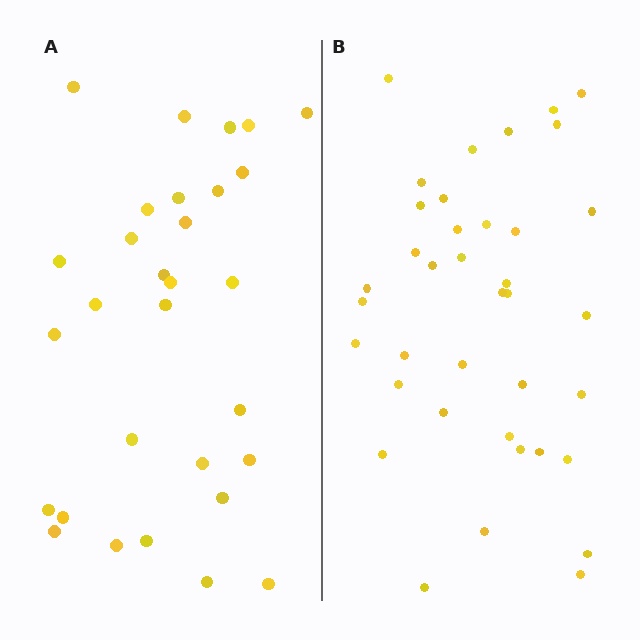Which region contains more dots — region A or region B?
Region B (the right region) has more dots.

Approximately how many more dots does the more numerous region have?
Region B has roughly 8 or so more dots than region A.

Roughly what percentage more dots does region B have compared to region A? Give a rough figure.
About 25% more.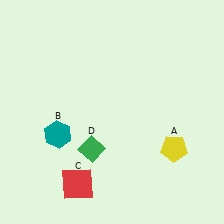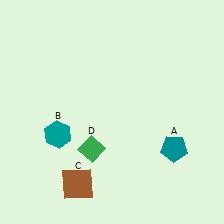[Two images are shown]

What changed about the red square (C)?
In Image 1, C is red. In Image 2, it changed to brown.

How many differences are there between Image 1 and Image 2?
There are 2 differences between the two images.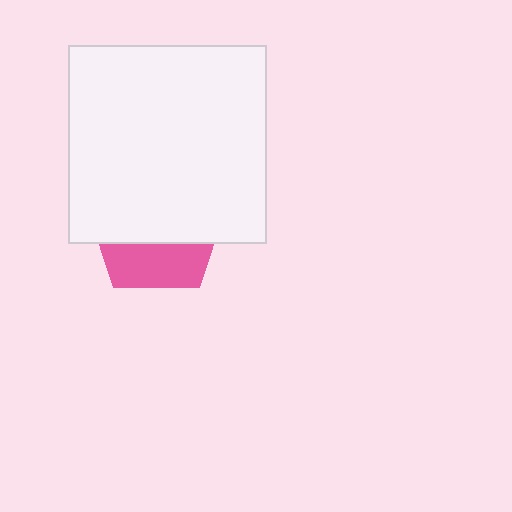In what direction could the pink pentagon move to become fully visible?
The pink pentagon could move down. That would shift it out from behind the white square entirely.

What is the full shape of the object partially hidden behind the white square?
The partially hidden object is a pink pentagon.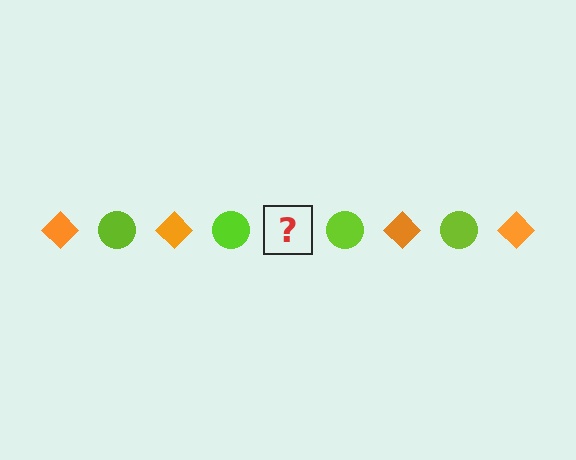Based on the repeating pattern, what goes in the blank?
The blank should be an orange diamond.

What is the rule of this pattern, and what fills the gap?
The rule is that the pattern alternates between orange diamond and lime circle. The gap should be filled with an orange diamond.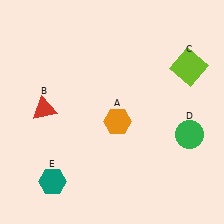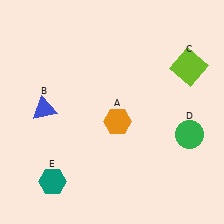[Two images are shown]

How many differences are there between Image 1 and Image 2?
There is 1 difference between the two images.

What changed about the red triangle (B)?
In Image 1, B is red. In Image 2, it changed to blue.